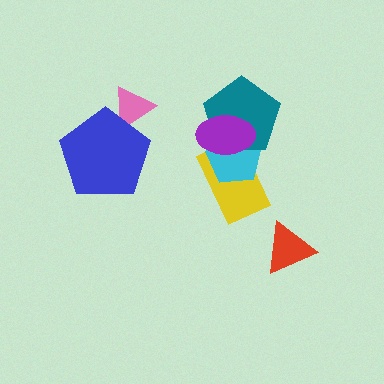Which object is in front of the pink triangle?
The blue pentagon is in front of the pink triangle.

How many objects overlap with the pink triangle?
1 object overlaps with the pink triangle.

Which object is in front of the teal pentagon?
The purple ellipse is in front of the teal pentagon.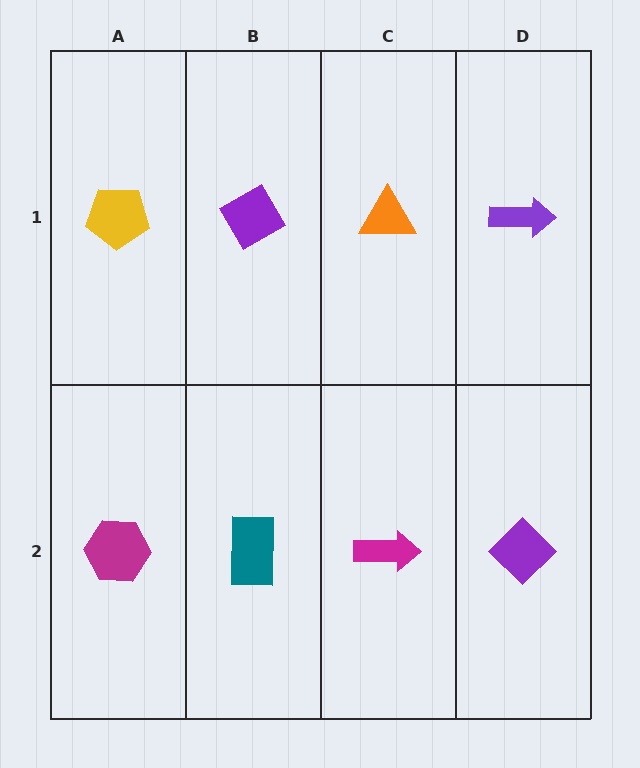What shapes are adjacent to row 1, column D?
A purple diamond (row 2, column D), an orange triangle (row 1, column C).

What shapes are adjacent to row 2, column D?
A purple arrow (row 1, column D), a magenta arrow (row 2, column C).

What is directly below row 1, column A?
A magenta hexagon.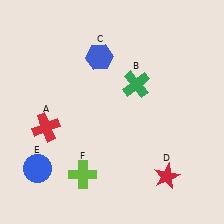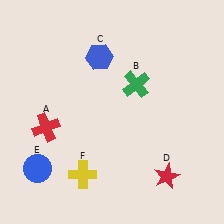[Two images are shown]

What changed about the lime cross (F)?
In Image 1, F is lime. In Image 2, it changed to yellow.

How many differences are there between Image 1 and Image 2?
There is 1 difference between the two images.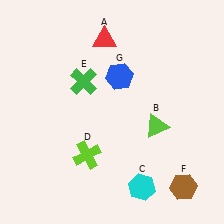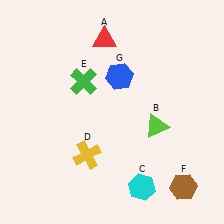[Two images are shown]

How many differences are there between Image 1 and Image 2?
There is 1 difference between the two images.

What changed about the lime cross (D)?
In Image 1, D is lime. In Image 2, it changed to yellow.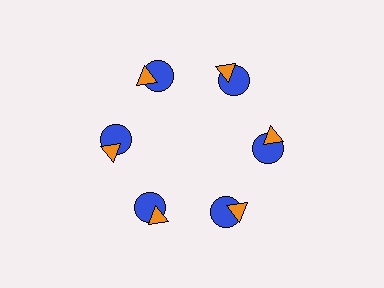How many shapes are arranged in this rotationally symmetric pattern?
There are 12 shapes, arranged in 6 groups of 2.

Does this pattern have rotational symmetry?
Yes, this pattern has 6-fold rotational symmetry. It looks the same after rotating 60 degrees around the center.